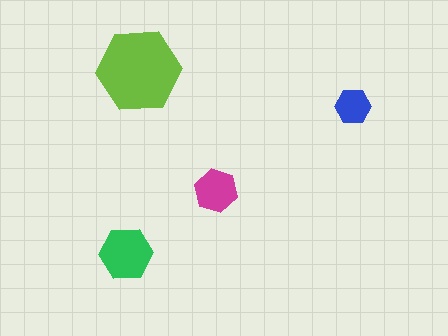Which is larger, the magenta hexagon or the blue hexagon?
The magenta one.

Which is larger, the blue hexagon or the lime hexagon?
The lime one.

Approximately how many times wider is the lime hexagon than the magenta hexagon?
About 2 times wider.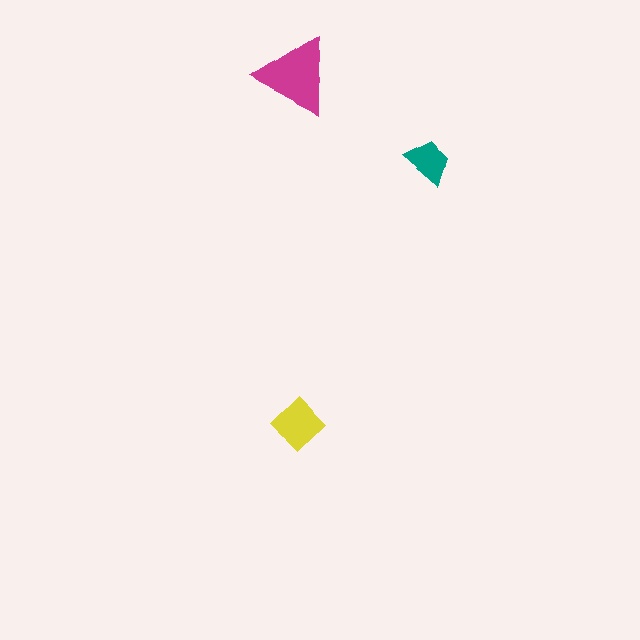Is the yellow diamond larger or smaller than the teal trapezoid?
Larger.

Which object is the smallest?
The teal trapezoid.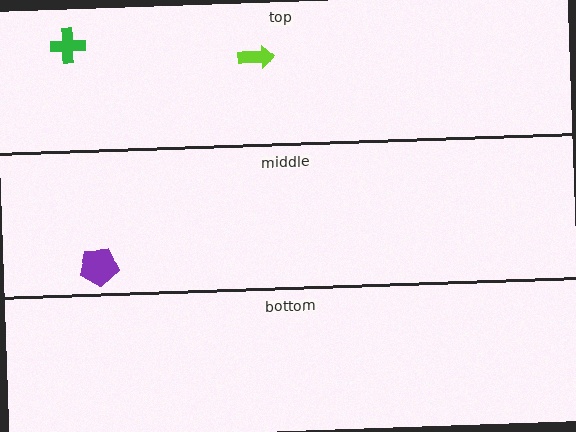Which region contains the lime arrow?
The top region.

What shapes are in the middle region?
The purple pentagon.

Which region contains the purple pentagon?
The middle region.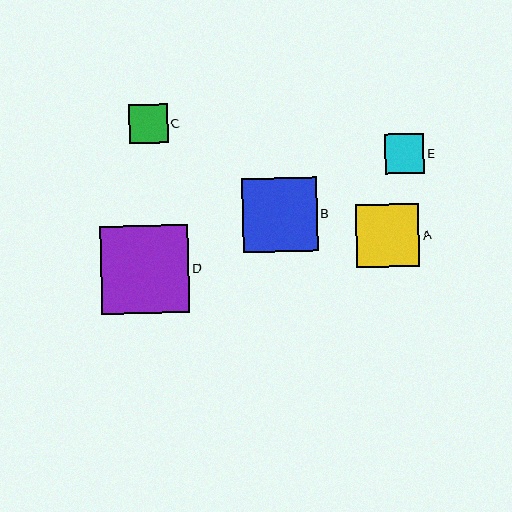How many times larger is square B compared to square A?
Square B is approximately 1.2 times the size of square A.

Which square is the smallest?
Square C is the smallest with a size of approximately 39 pixels.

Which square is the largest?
Square D is the largest with a size of approximately 88 pixels.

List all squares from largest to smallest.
From largest to smallest: D, B, A, E, C.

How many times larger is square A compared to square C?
Square A is approximately 1.6 times the size of square C.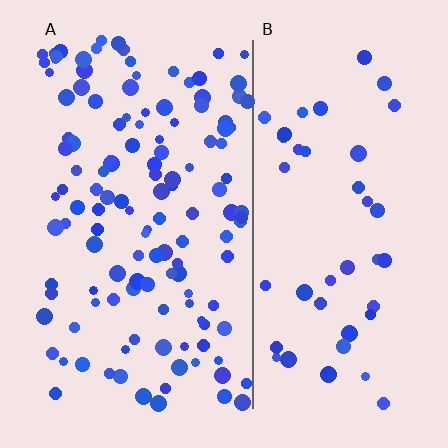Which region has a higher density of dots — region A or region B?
A (the left).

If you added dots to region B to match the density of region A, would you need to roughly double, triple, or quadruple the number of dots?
Approximately triple.